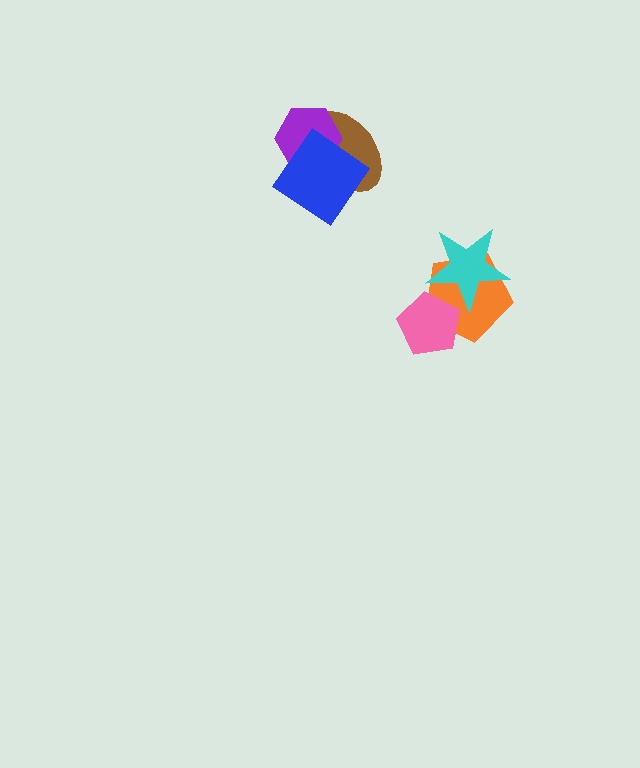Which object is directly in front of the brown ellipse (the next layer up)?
The purple hexagon is directly in front of the brown ellipse.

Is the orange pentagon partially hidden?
Yes, it is partially covered by another shape.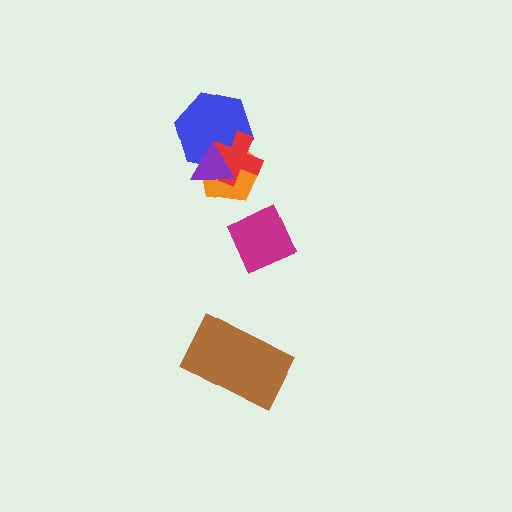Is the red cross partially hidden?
Yes, it is partially covered by another shape.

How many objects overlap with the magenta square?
0 objects overlap with the magenta square.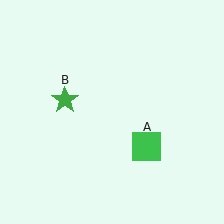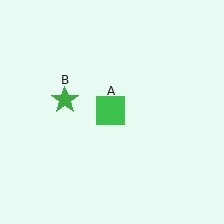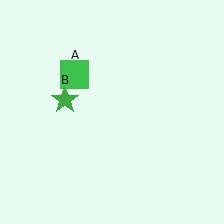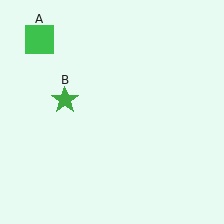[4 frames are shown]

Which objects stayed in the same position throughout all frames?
Green star (object B) remained stationary.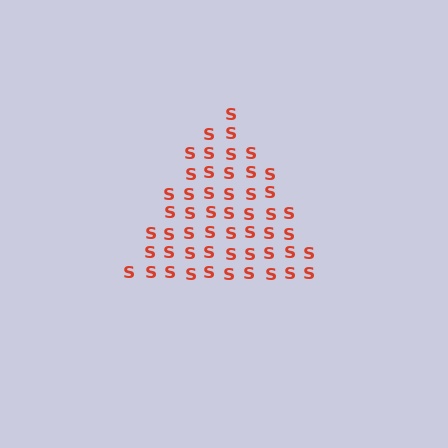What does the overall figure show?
The overall figure shows a triangle.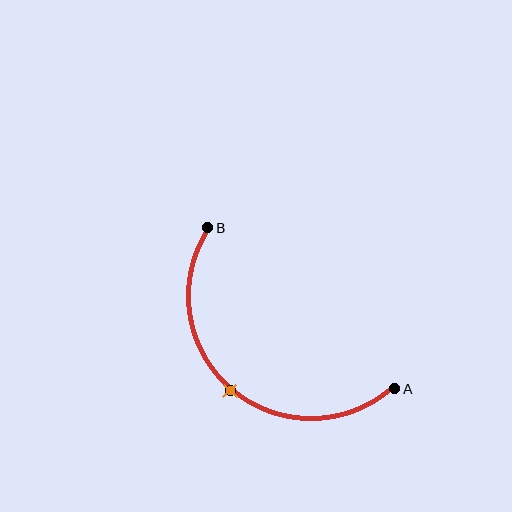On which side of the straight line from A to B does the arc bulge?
The arc bulges below and to the left of the straight line connecting A and B.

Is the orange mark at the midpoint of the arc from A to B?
Yes. The orange mark lies on the arc at equal arc-length from both A and B — it is the arc midpoint.